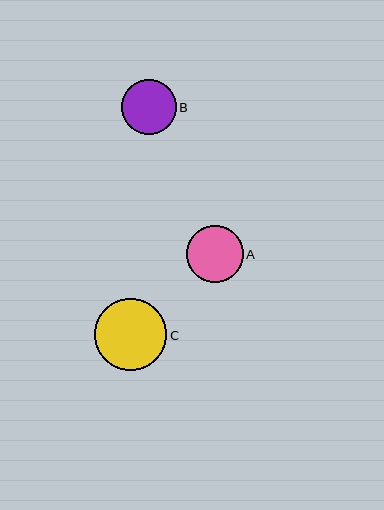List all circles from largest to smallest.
From largest to smallest: C, A, B.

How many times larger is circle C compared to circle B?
Circle C is approximately 1.3 times the size of circle B.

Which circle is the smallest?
Circle B is the smallest with a size of approximately 54 pixels.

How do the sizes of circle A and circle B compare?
Circle A and circle B are approximately the same size.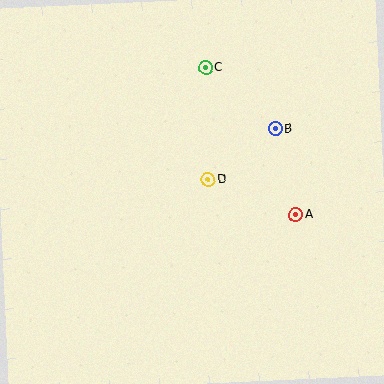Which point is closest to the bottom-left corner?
Point D is closest to the bottom-left corner.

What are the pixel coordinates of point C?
Point C is at (206, 68).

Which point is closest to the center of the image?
Point D at (208, 180) is closest to the center.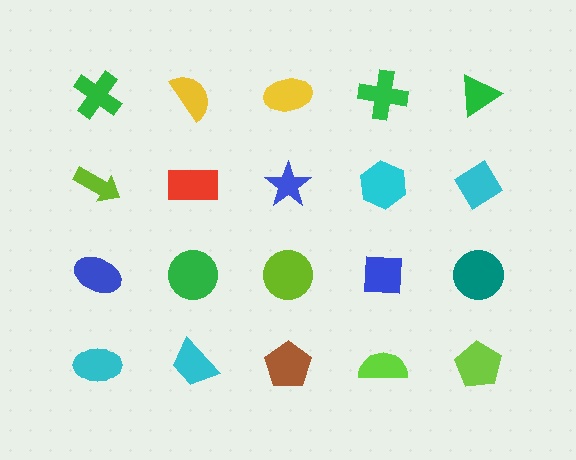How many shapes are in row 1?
5 shapes.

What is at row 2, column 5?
A cyan diamond.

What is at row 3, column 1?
A blue ellipse.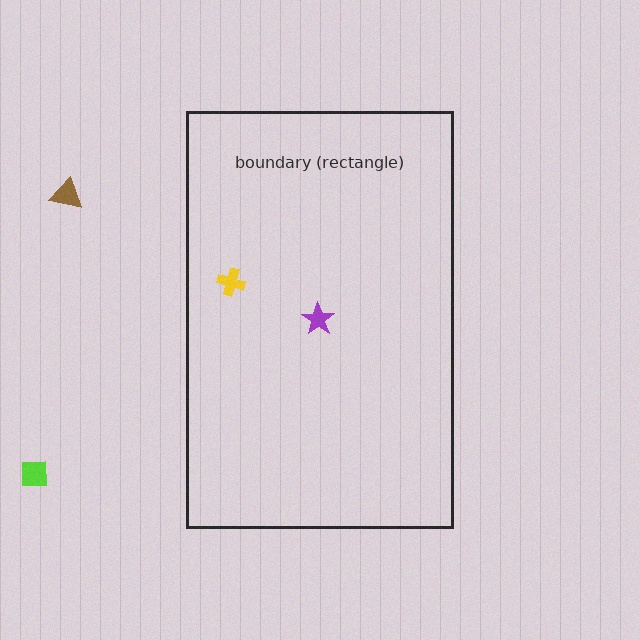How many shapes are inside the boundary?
2 inside, 2 outside.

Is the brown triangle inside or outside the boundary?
Outside.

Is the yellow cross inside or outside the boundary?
Inside.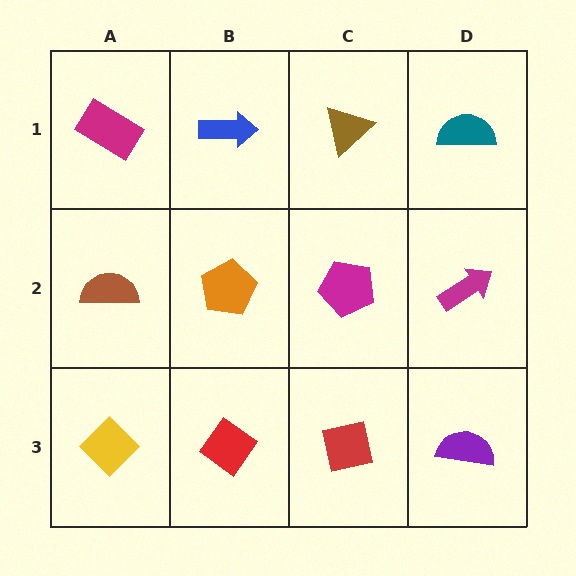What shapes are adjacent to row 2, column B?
A blue arrow (row 1, column B), a red diamond (row 3, column B), a brown semicircle (row 2, column A), a magenta pentagon (row 2, column C).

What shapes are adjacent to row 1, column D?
A magenta arrow (row 2, column D), a brown triangle (row 1, column C).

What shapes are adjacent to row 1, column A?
A brown semicircle (row 2, column A), a blue arrow (row 1, column B).